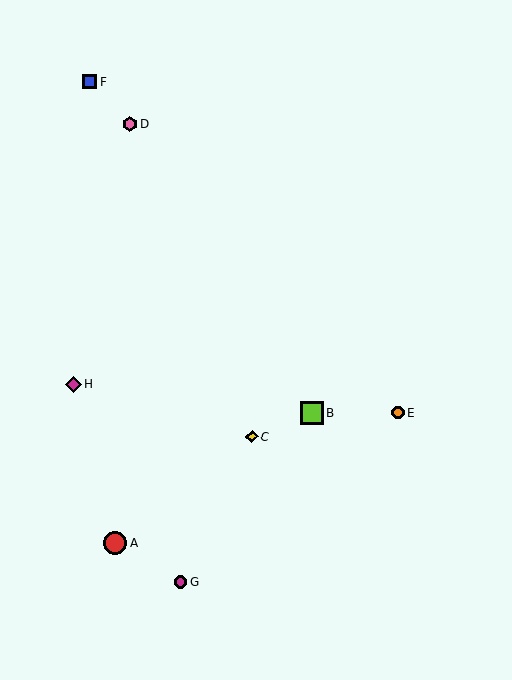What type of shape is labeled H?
Shape H is a magenta diamond.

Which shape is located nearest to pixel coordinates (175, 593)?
The magenta circle (labeled G) at (180, 582) is nearest to that location.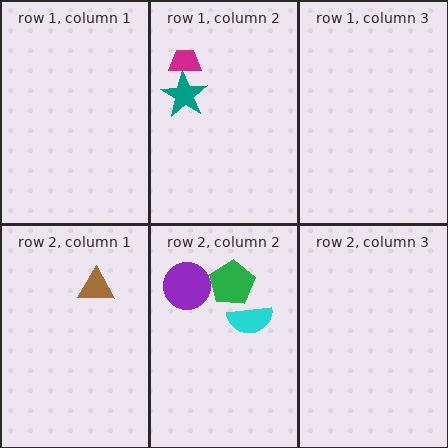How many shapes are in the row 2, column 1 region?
1.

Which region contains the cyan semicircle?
The row 2, column 2 region.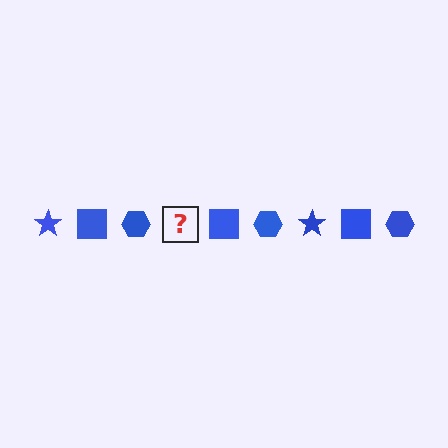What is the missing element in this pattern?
The missing element is a blue star.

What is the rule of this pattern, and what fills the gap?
The rule is that the pattern cycles through star, square, hexagon shapes in blue. The gap should be filled with a blue star.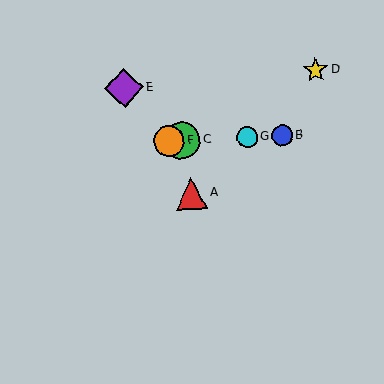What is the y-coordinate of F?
Object F is at y≈141.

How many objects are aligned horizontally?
4 objects (B, C, F, G) are aligned horizontally.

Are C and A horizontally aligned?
No, C is at y≈140 and A is at y≈193.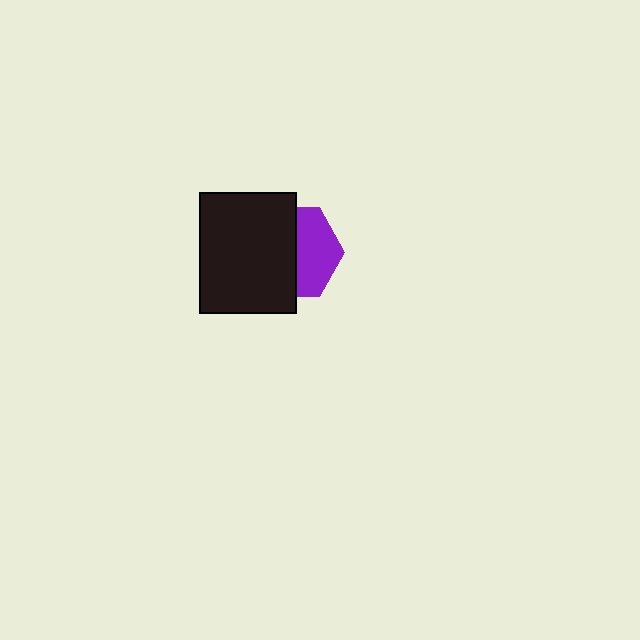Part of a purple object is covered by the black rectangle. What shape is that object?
It is a hexagon.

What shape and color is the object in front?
The object in front is a black rectangle.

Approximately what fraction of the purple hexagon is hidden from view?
Roughly 55% of the purple hexagon is hidden behind the black rectangle.